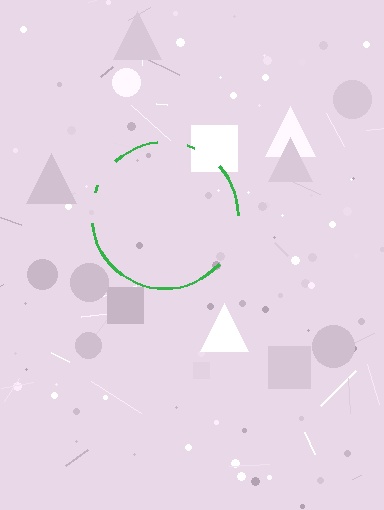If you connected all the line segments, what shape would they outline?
They would outline a circle.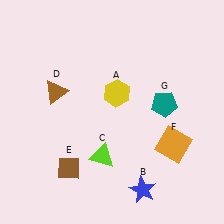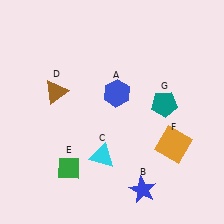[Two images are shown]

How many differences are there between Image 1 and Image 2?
There are 3 differences between the two images.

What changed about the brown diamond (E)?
In Image 1, E is brown. In Image 2, it changed to green.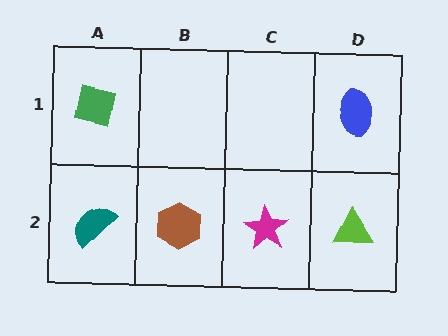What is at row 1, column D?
A blue ellipse.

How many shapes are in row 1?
2 shapes.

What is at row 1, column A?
A green square.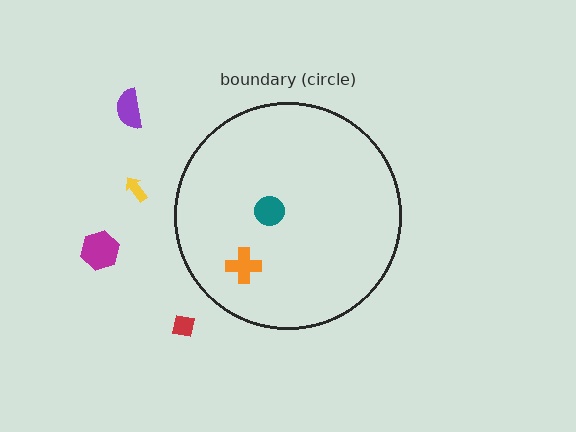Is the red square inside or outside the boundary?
Outside.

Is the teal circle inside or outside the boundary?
Inside.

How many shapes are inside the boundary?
2 inside, 4 outside.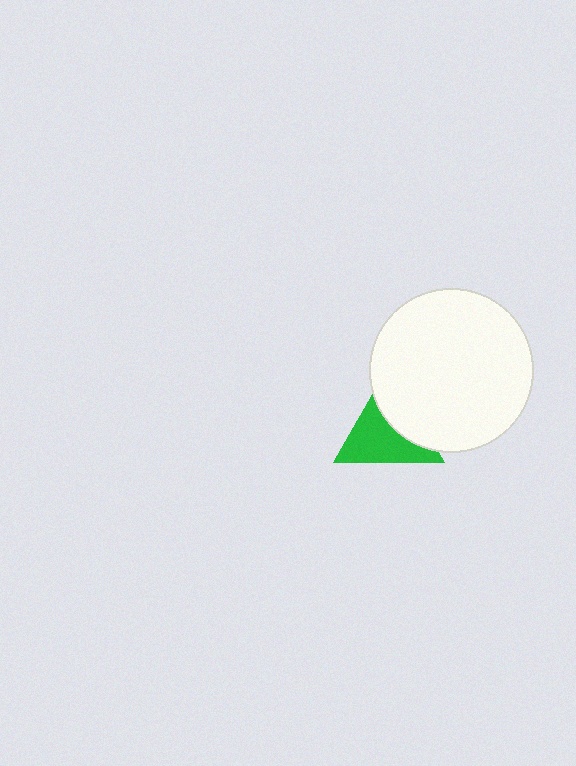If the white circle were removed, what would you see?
You would see the complete green triangle.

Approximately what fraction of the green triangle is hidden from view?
Roughly 39% of the green triangle is hidden behind the white circle.